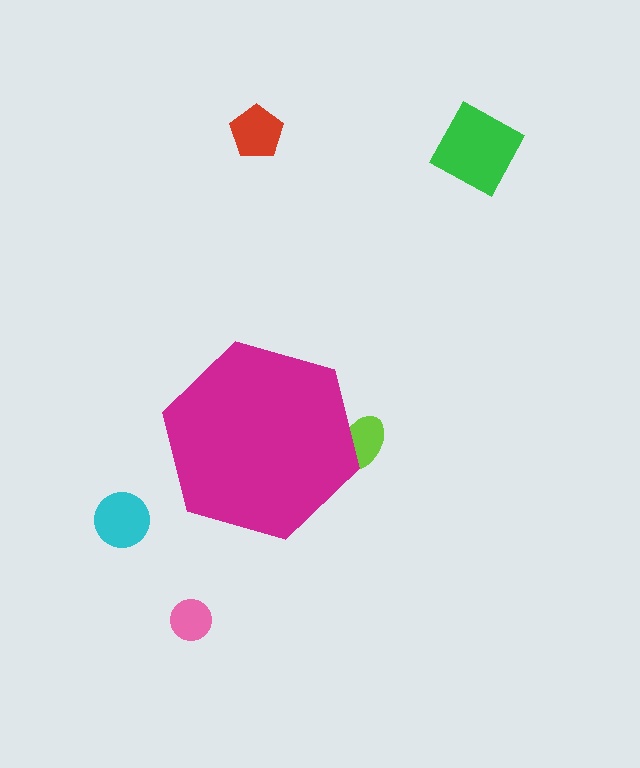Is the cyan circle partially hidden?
No, the cyan circle is fully visible.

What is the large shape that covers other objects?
A magenta hexagon.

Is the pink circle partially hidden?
No, the pink circle is fully visible.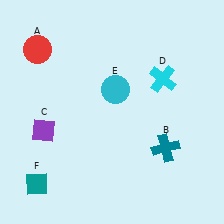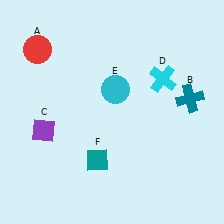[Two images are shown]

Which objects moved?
The objects that moved are: the teal cross (B), the teal diamond (F).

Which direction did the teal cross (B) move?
The teal cross (B) moved up.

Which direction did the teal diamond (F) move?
The teal diamond (F) moved right.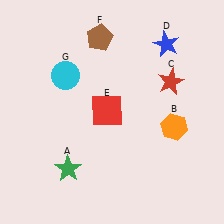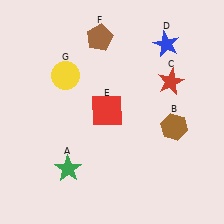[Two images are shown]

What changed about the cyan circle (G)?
In Image 1, G is cyan. In Image 2, it changed to yellow.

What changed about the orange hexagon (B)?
In Image 1, B is orange. In Image 2, it changed to brown.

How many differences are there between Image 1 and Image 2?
There are 2 differences between the two images.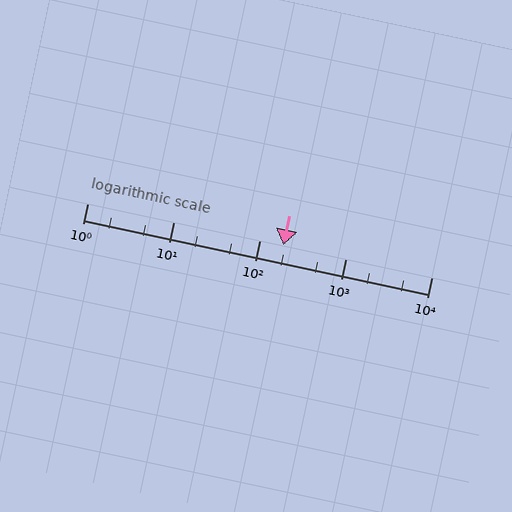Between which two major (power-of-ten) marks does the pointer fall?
The pointer is between 100 and 1000.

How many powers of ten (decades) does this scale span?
The scale spans 4 decades, from 1 to 10000.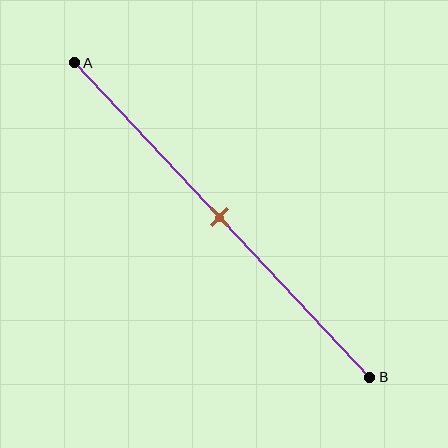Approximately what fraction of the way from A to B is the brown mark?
The brown mark is approximately 50% of the way from A to B.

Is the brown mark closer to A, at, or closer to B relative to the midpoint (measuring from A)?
The brown mark is approximately at the midpoint of segment AB.